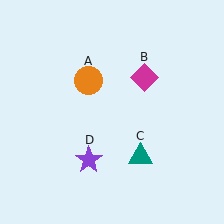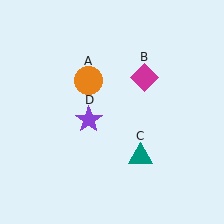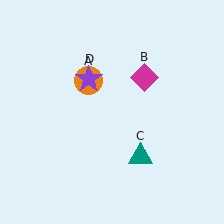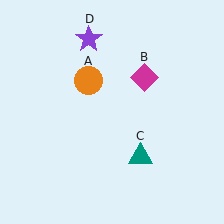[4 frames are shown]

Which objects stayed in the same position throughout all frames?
Orange circle (object A) and magenta diamond (object B) and teal triangle (object C) remained stationary.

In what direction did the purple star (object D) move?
The purple star (object D) moved up.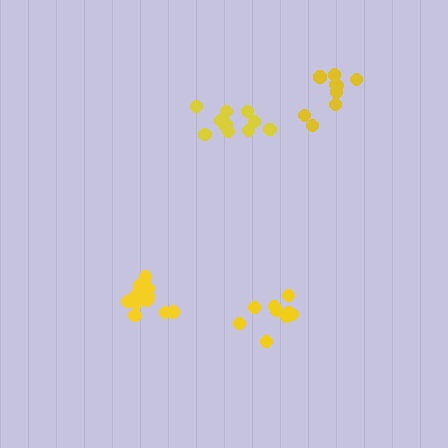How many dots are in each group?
Group 1: 9 dots, Group 2: 14 dots, Group 3: 10 dots, Group 4: 11 dots (44 total).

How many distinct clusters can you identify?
There are 4 distinct clusters.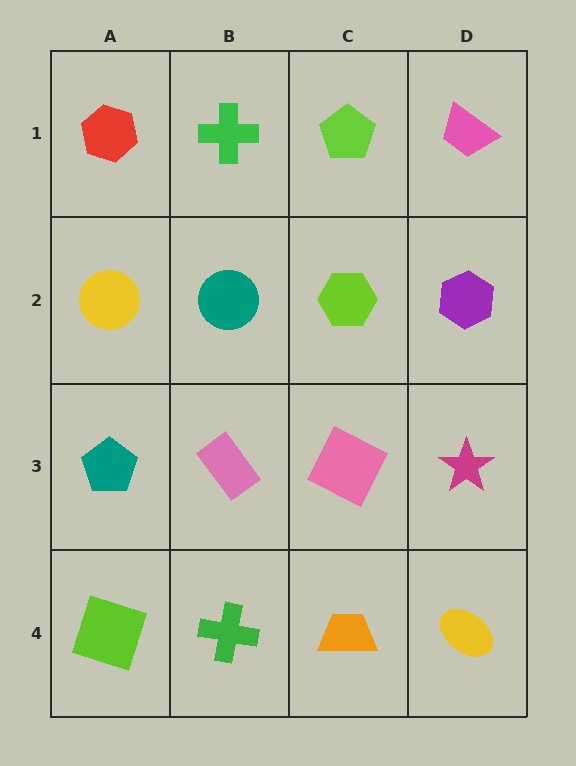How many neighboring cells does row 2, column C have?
4.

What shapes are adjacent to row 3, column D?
A purple hexagon (row 2, column D), a yellow ellipse (row 4, column D), a pink square (row 3, column C).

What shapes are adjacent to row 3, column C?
A lime hexagon (row 2, column C), an orange trapezoid (row 4, column C), a pink rectangle (row 3, column B), a magenta star (row 3, column D).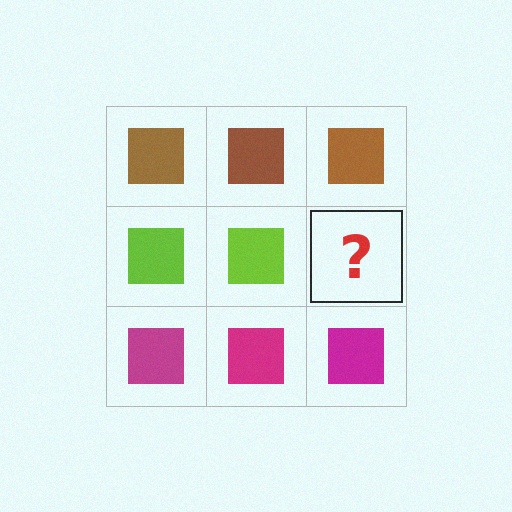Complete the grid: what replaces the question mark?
The question mark should be replaced with a lime square.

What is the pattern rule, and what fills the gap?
The rule is that each row has a consistent color. The gap should be filled with a lime square.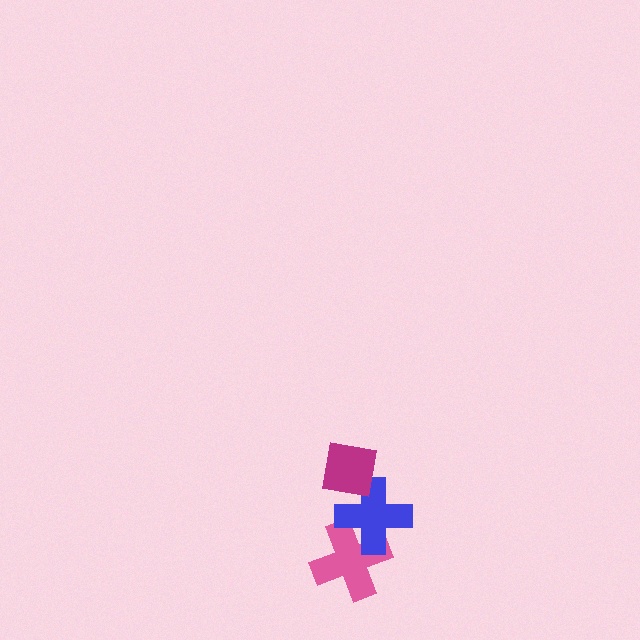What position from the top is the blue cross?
The blue cross is 2nd from the top.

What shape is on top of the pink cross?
The blue cross is on top of the pink cross.